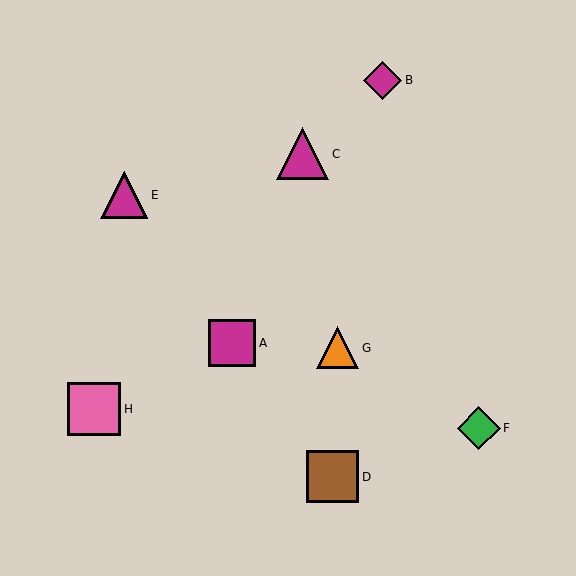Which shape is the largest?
The pink square (labeled H) is the largest.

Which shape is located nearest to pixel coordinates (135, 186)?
The magenta triangle (labeled E) at (124, 195) is nearest to that location.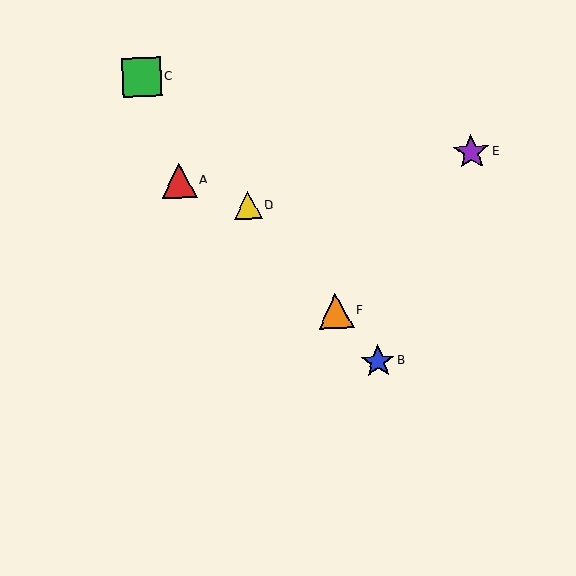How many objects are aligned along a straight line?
4 objects (B, C, D, F) are aligned along a straight line.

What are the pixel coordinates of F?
Object F is at (336, 311).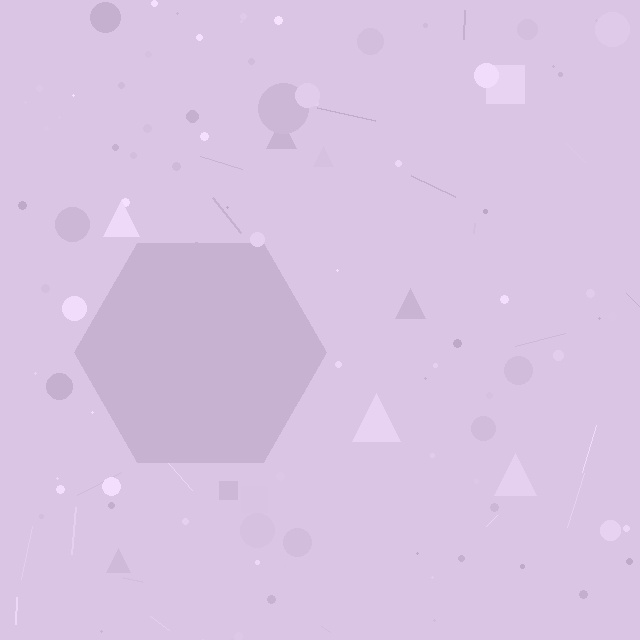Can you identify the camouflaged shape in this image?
The camouflaged shape is a hexagon.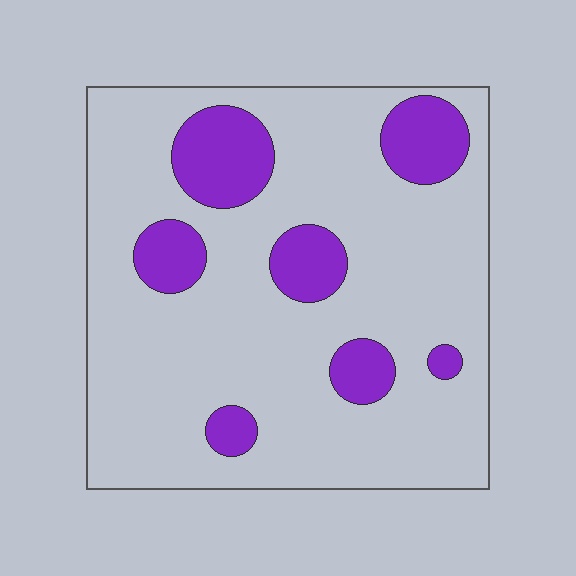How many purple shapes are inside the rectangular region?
7.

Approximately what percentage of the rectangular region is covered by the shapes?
Approximately 20%.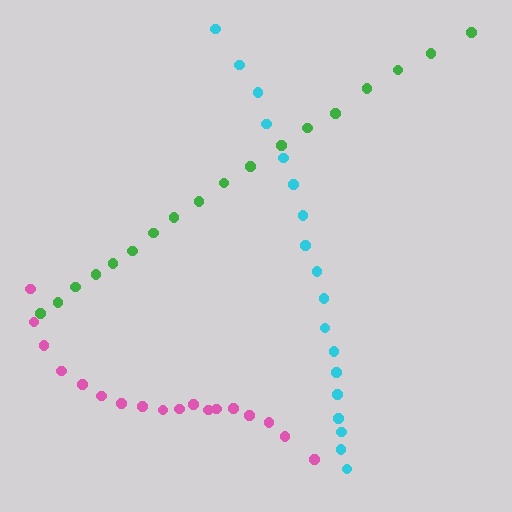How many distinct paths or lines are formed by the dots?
There are 3 distinct paths.